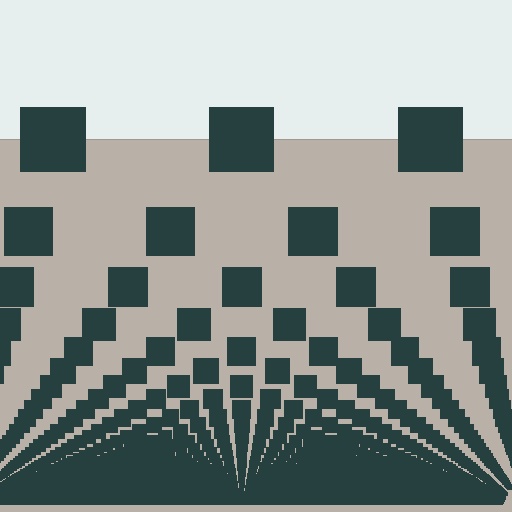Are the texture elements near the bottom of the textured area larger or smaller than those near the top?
Smaller. The gradient is inverted — elements near the bottom are smaller and denser.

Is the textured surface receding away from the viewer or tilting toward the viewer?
The surface appears to tilt toward the viewer. Texture elements get larger and sparser toward the top.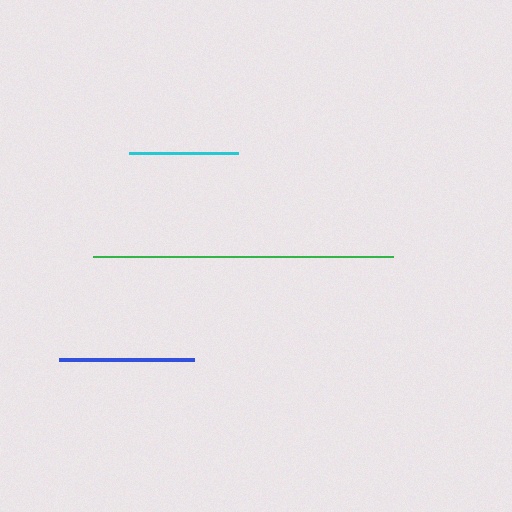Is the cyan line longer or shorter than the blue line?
The blue line is longer than the cyan line.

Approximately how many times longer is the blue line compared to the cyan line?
The blue line is approximately 1.2 times the length of the cyan line.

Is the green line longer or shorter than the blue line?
The green line is longer than the blue line.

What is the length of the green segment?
The green segment is approximately 300 pixels long.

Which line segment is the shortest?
The cyan line is the shortest at approximately 110 pixels.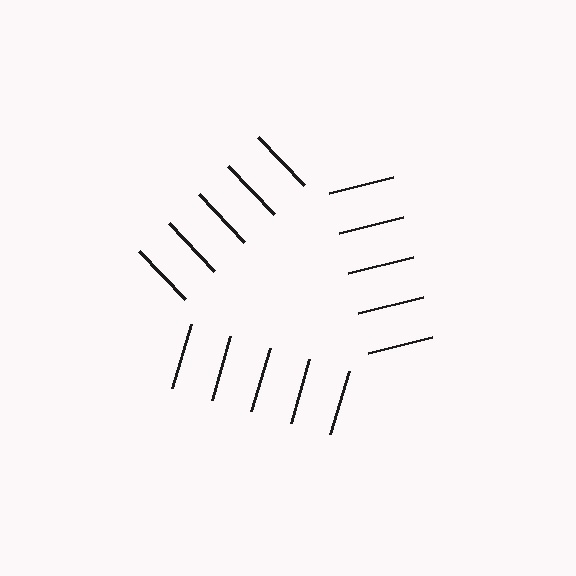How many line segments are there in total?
15 — 5 along each of the 3 edges.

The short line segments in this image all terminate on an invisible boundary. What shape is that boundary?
An illusory triangle — the line segments terminate on its edges but no continuous stroke is drawn.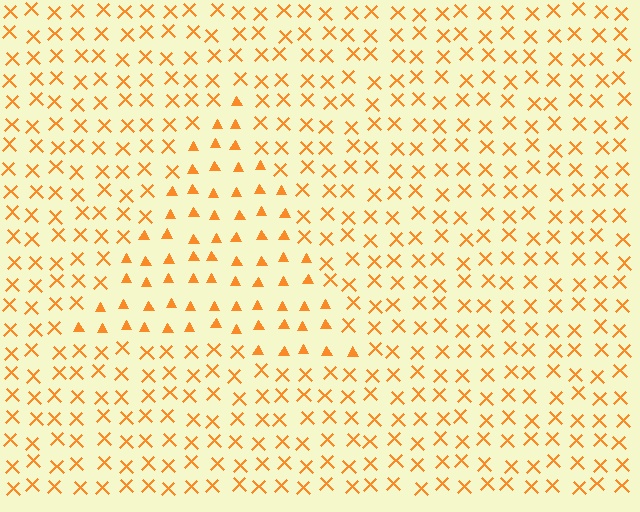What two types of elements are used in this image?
The image uses triangles inside the triangle region and X marks outside it.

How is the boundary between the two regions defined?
The boundary is defined by a change in element shape: triangles inside vs. X marks outside. All elements share the same color and spacing.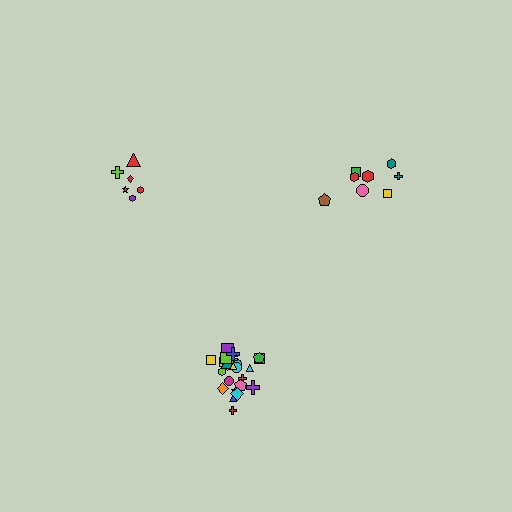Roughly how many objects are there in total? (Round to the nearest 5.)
Roughly 40 objects in total.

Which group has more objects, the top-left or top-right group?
The top-right group.